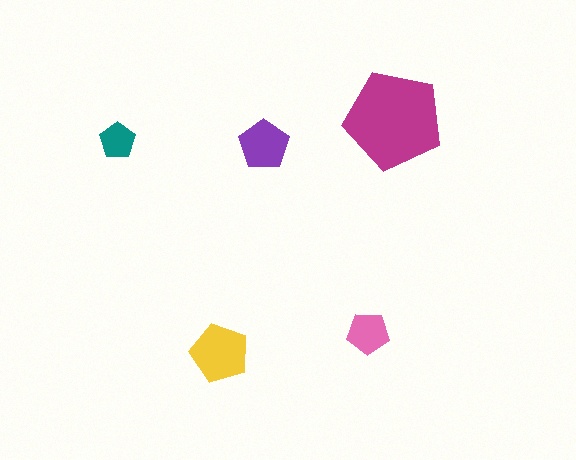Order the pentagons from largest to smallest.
the magenta one, the yellow one, the purple one, the pink one, the teal one.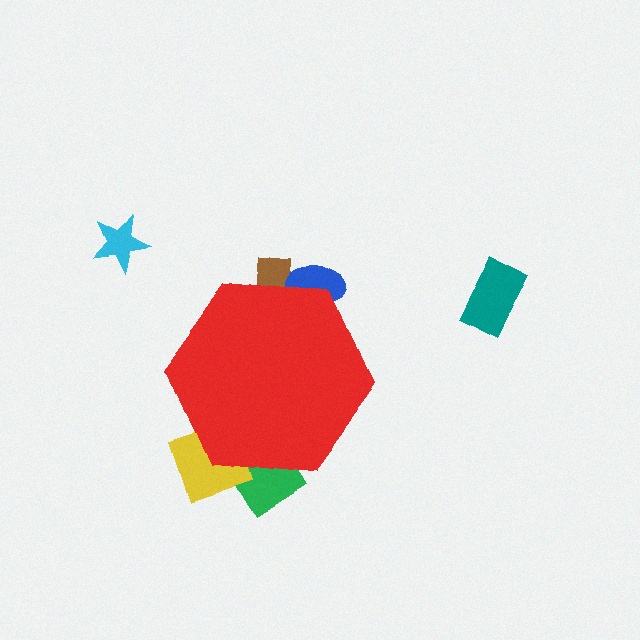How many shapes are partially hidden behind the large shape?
4 shapes are partially hidden.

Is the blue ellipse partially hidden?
Yes, the blue ellipse is partially hidden behind the red hexagon.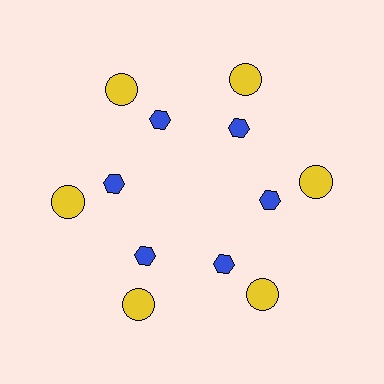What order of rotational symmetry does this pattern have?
This pattern has 6-fold rotational symmetry.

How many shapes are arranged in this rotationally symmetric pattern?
There are 12 shapes, arranged in 6 groups of 2.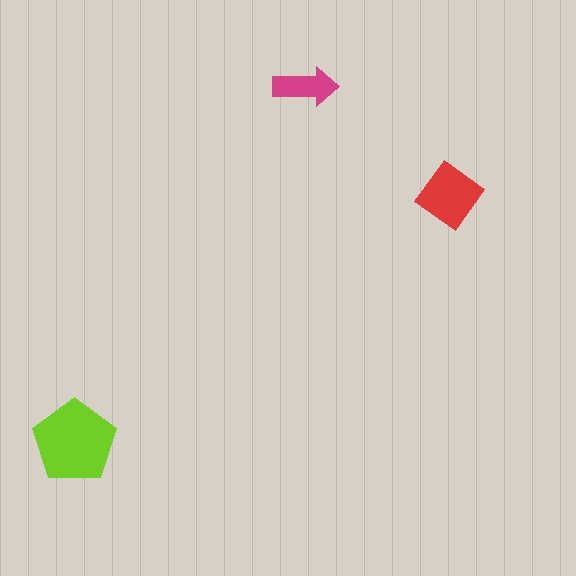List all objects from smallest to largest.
The magenta arrow, the red diamond, the lime pentagon.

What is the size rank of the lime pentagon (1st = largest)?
1st.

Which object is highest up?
The magenta arrow is topmost.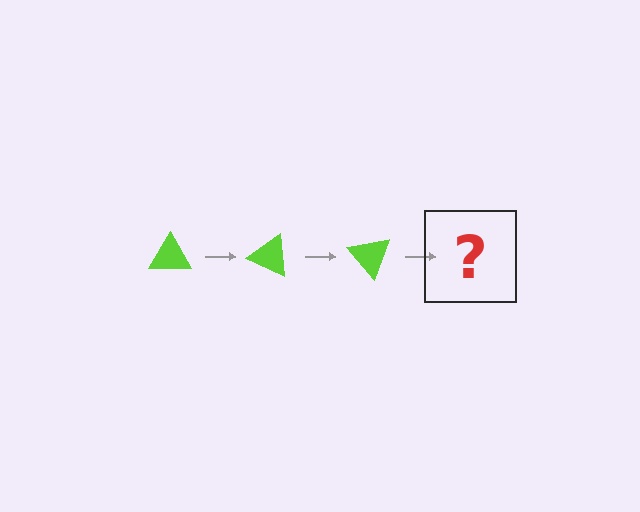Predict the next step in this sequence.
The next step is a lime triangle rotated 75 degrees.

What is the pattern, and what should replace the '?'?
The pattern is that the triangle rotates 25 degrees each step. The '?' should be a lime triangle rotated 75 degrees.